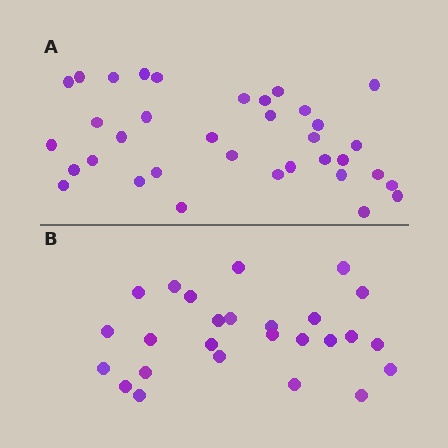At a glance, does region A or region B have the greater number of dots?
Region A (the top region) has more dots.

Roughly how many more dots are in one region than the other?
Region A has roughly 8 or so more dots than region B.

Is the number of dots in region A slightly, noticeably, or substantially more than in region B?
Region A has noticeably more, but not dramatically so. The ratio is roughly 1.3 to 1.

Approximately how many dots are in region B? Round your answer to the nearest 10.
About 30 dots. (The exact count is 26, which rounds to 30.)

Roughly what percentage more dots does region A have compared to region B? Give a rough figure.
About 35% more.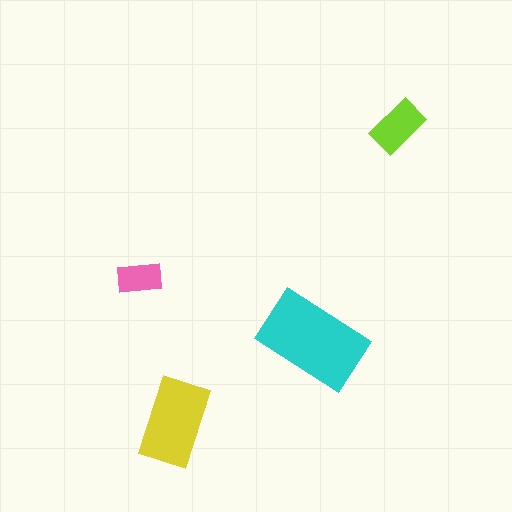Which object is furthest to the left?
The pink rectangle is leftmost.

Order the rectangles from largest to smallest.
the cyan one, the yellow one, the lime one, the pink one.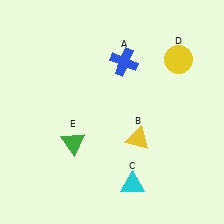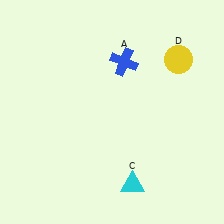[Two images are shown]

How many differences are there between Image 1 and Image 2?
There are 2 differences between the two images.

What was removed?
The yellow triangle (B), the green triangle (E) were removed in Image 2.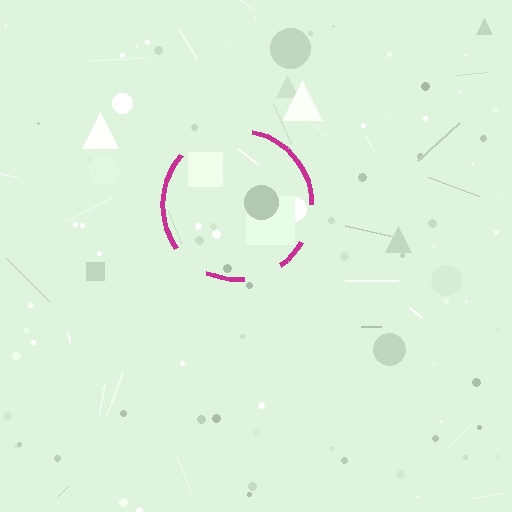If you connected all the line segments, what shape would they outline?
They would outline a circle.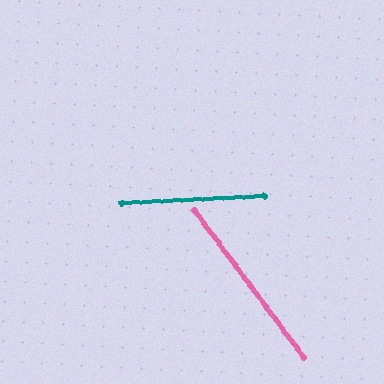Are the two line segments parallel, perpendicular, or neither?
Neither parallel nor perpendicular — they differ by about 56°.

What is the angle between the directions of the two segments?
Approximately 56 degrees.